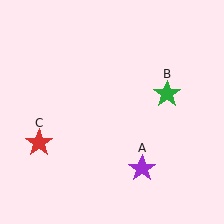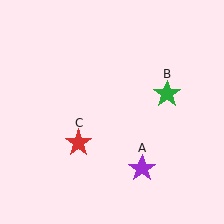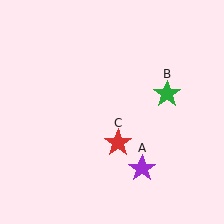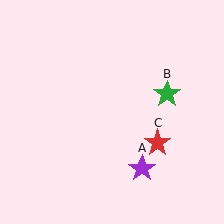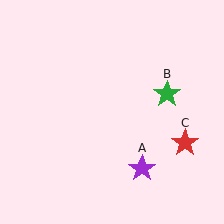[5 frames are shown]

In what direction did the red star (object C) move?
The red star (object C) moved right.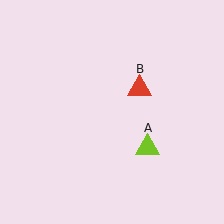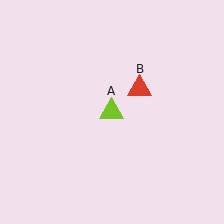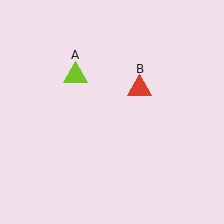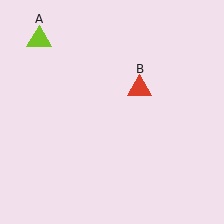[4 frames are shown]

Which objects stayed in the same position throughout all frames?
Red triangle (object B) remained stationary.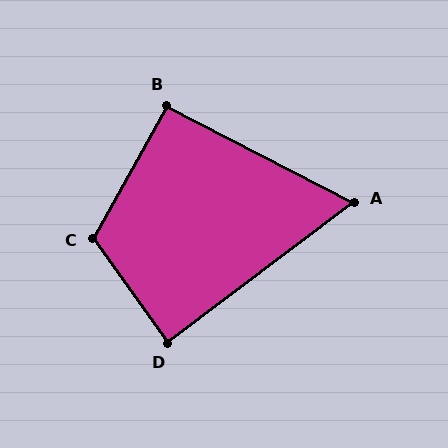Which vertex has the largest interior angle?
C, at approximately 116 degrees.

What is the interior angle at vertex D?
Approximately 88 degrees (approximately right).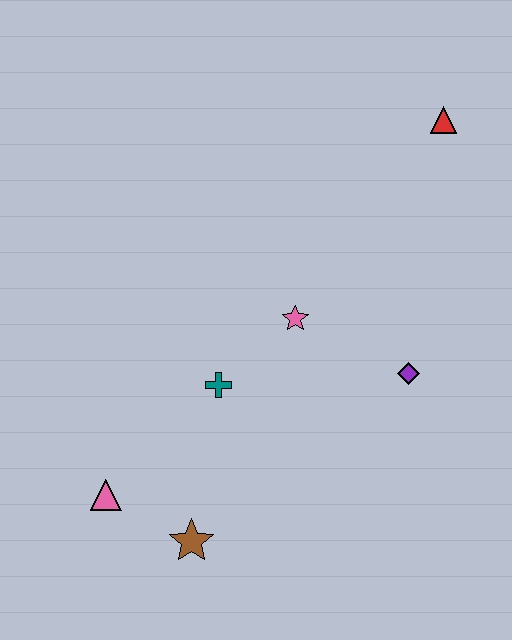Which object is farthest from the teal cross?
The red triangle is farthest from the teal cross.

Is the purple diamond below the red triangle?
Yes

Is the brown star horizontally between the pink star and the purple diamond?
No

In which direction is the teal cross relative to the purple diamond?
The teal cross is to the left of the purple diamond.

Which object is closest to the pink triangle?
The brown star is closest to the pink triangle.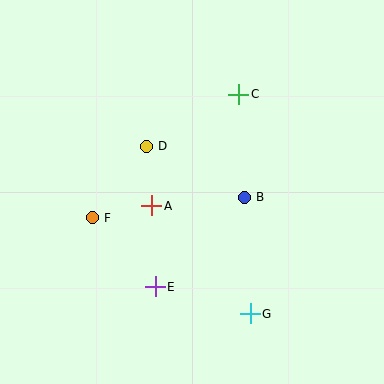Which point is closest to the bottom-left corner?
Point E is closest to the bottom-left corner.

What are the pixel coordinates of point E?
Point E is at (155, 287).